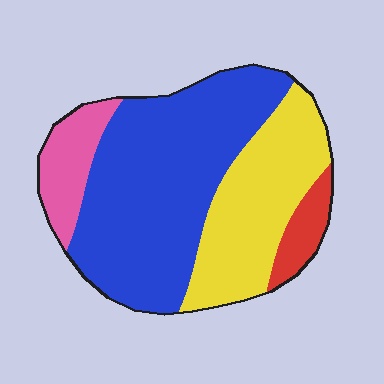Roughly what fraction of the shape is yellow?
Yellow takes up about one third (1/3) of the shape.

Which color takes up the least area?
Red, at roughly 5%.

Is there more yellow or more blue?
Blue.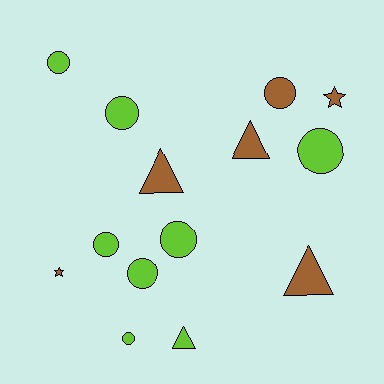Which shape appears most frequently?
Circle, with 8 objects.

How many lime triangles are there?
There is 1 lime triangle.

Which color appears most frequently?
Lime, with 8 objects.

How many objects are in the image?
There are 14 objects.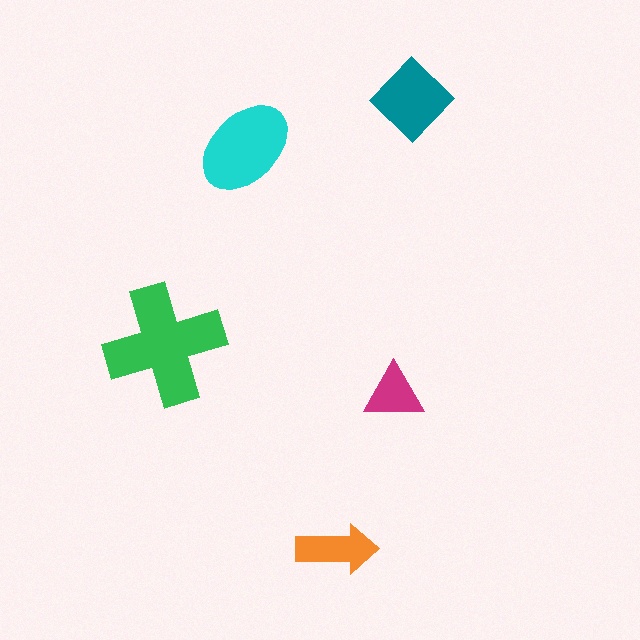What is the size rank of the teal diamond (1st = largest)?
3rd.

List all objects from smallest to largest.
The magenta triangle, the orange arrow, the teal diamond, the cyan ellipse, the green cross.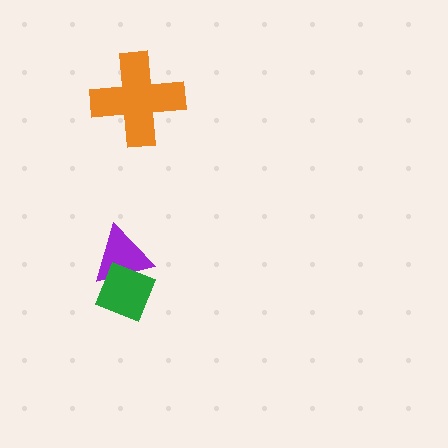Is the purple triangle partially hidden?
Yes, it is partially covered by another shape.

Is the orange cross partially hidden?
No, no other shape covers it.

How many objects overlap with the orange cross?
0 objects overlap with the orange cross.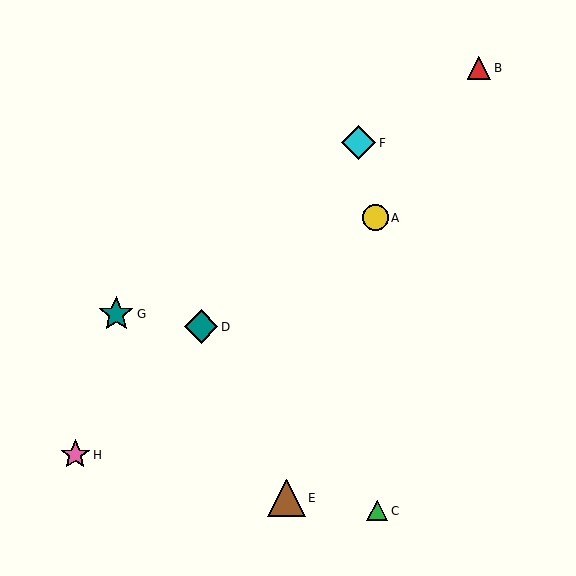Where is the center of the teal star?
The center of the teal star is at (116, 314).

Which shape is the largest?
The brown triangle (labeled E) is the largest.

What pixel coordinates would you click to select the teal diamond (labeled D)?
Click at (201, 327) to select the teal diamond D.